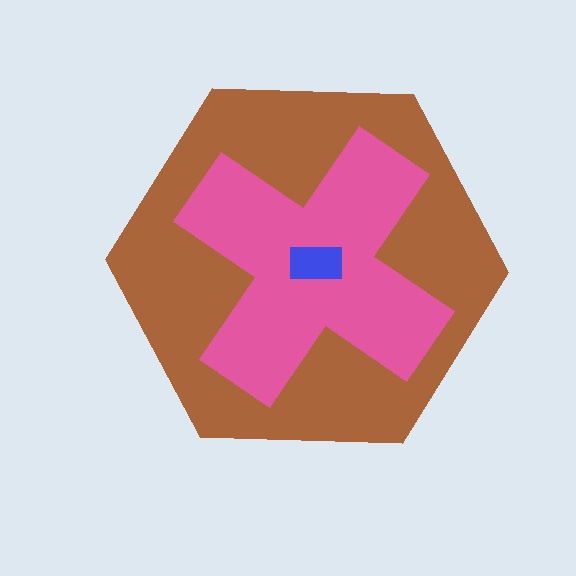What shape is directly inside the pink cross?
The blue rectangle.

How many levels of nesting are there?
3.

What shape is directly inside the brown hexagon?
The pink cross.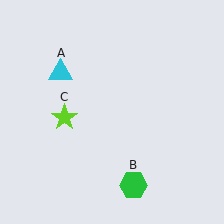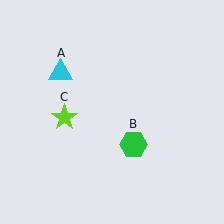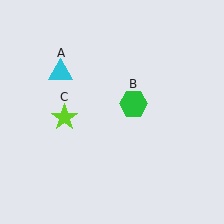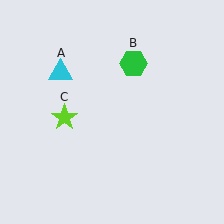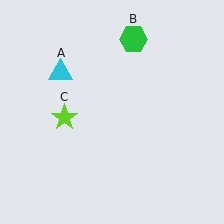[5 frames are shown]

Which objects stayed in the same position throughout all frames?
Cyan triangle (object A) and lime star (object C) remained stationary.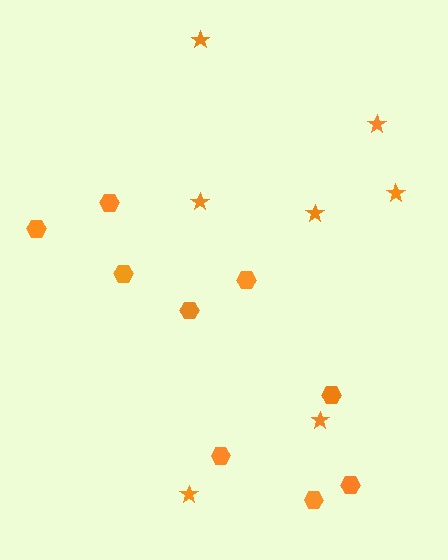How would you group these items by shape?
There are 2 groups: one group of stars (7) and one group of hexagons (9).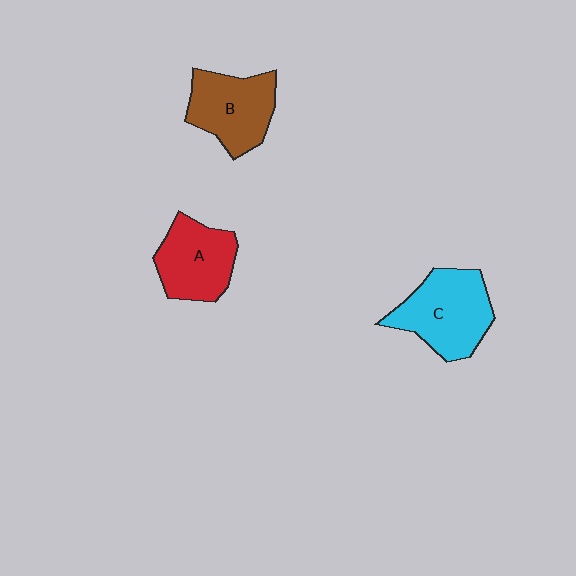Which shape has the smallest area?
Shape A (red).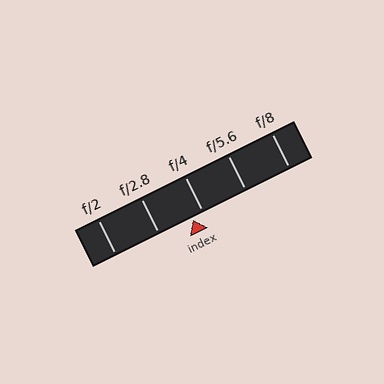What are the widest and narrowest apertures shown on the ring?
The widest aperture shown is f/2 and the narrowest is f/8.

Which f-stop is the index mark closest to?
The index mark is closest to f/4.